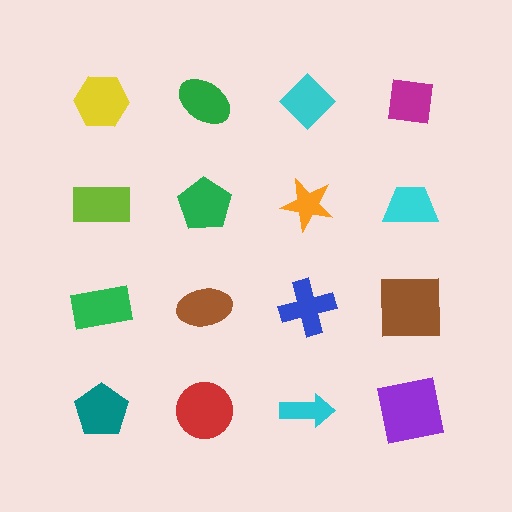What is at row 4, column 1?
A teal pentagon.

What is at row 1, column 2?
A green ellipse.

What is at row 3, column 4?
A brown square.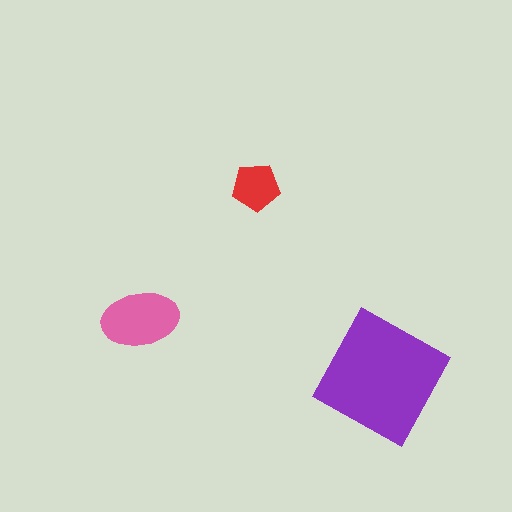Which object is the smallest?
The red pentagon.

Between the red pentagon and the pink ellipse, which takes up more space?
The pink ellipse.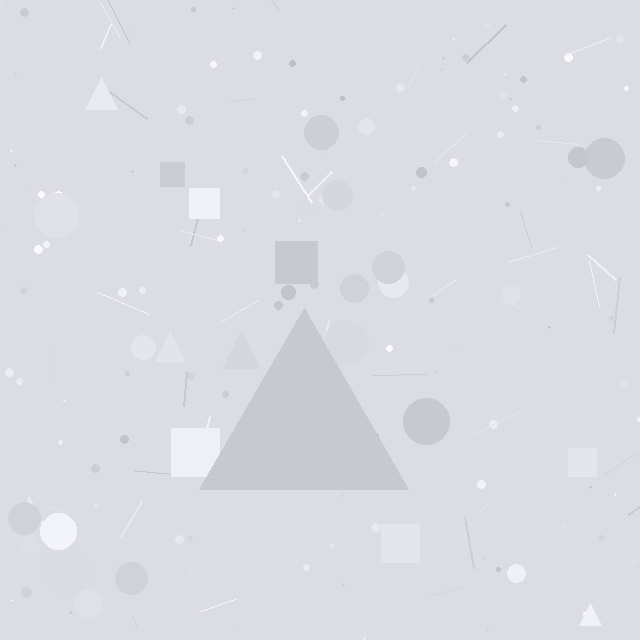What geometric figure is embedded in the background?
A triangle is embedded in the background.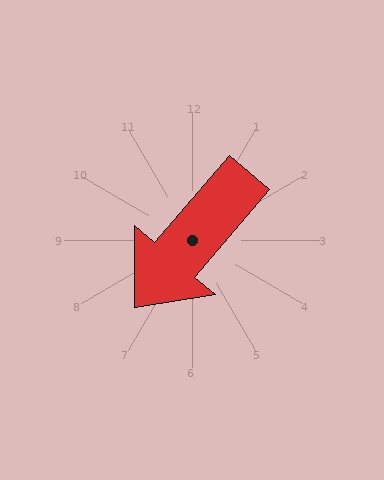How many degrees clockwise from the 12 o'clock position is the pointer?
Approximately 220 degrees.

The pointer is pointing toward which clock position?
Roughly 7 o'clock.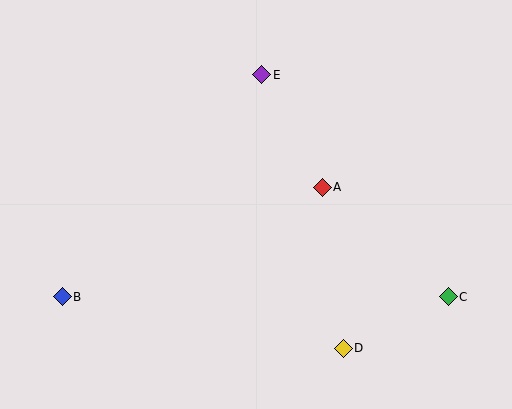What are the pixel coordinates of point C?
Point C is at (448, 297).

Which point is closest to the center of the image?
Point A at (322, 187) is closest to the center.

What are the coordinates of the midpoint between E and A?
The midpoint between E and A is at (292, 131).